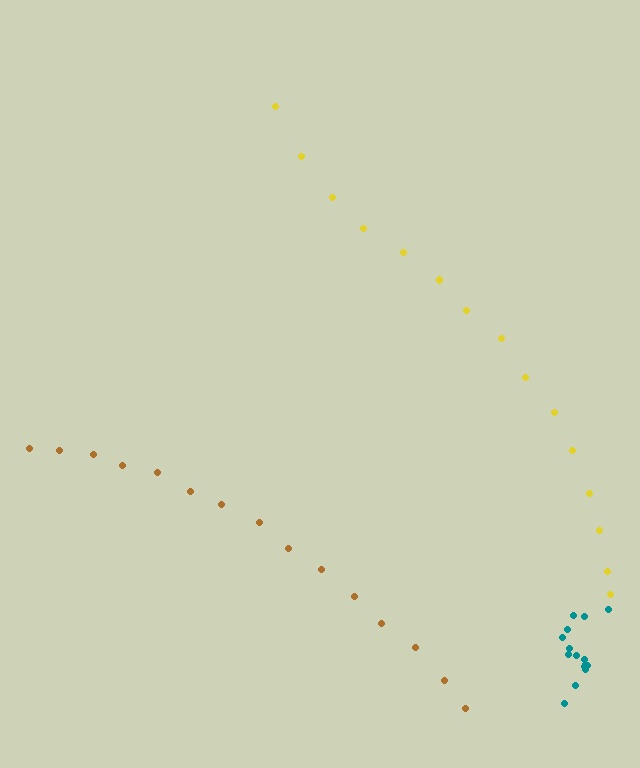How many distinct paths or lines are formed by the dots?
There are 3 distinct paths.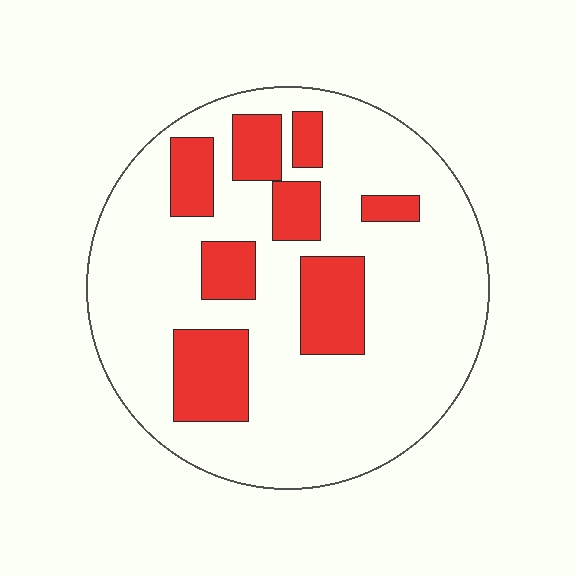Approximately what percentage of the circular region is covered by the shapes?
Approximately 25%.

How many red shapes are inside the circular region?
8.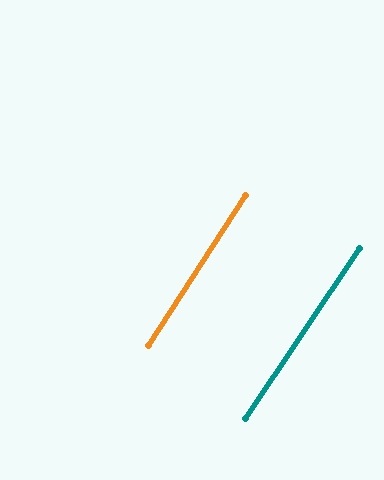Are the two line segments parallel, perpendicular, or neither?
Parallel — their directions differ by only 0.7°.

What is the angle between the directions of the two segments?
Approximately 1 degree.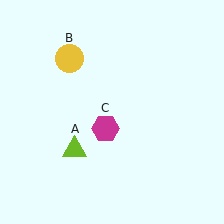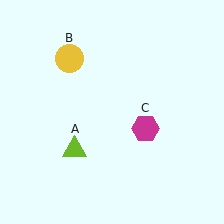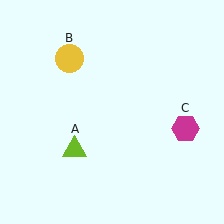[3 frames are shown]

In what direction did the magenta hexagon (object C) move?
The magenta hexagon (object C) moved right.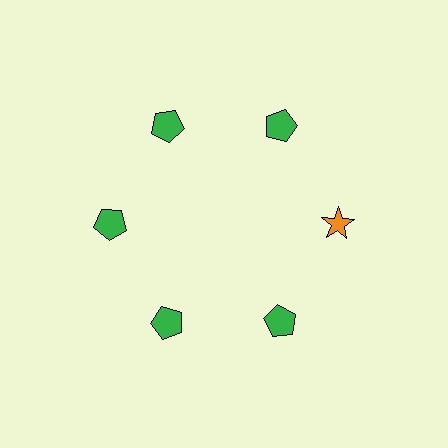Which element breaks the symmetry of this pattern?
The orange star at roughly the 3 o'clock position breaks the symmetry. All other shapes are green pentagons.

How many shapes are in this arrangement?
There are 6 shapes arranged in a ring pattern.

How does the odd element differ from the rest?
It differs in both color (orange instead of green) and shape (star instead of pentagon).